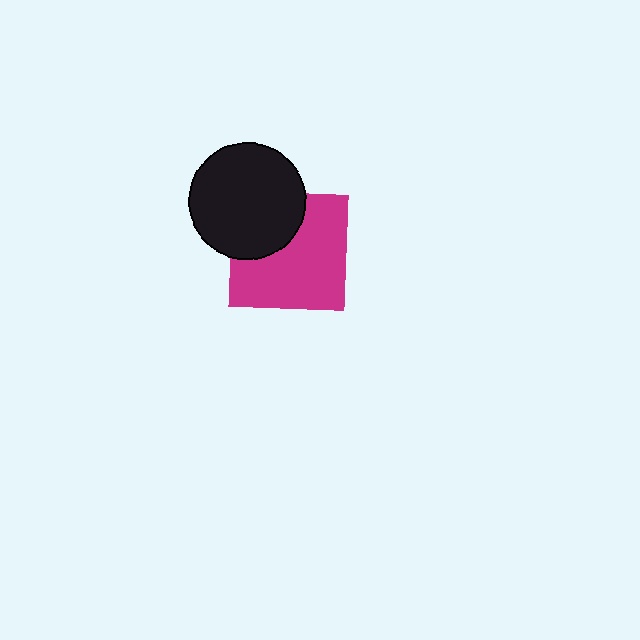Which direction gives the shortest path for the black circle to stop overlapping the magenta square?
Moving toward the upper-left gives the shortest separation.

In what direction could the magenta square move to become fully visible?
The magenta square could move toward the lower-right. That would shift it out from behind the black circle entirely.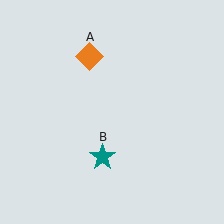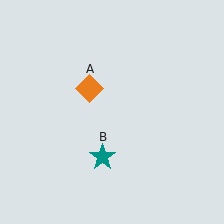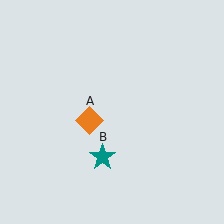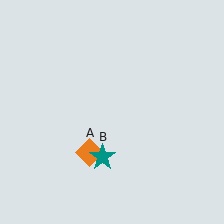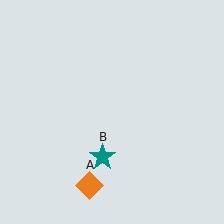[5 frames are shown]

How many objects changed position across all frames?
1 object changed position: orange diamond (object A).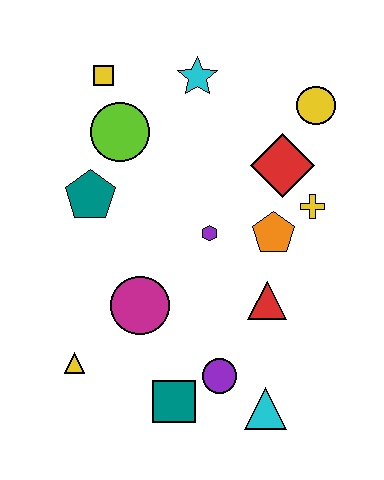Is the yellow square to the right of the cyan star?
No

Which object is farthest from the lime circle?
The cyan triangle is farthest from the lime circle.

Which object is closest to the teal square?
The purple circle is closest to the teal square.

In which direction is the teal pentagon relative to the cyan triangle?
The teal pentagon is above the cyan triangle.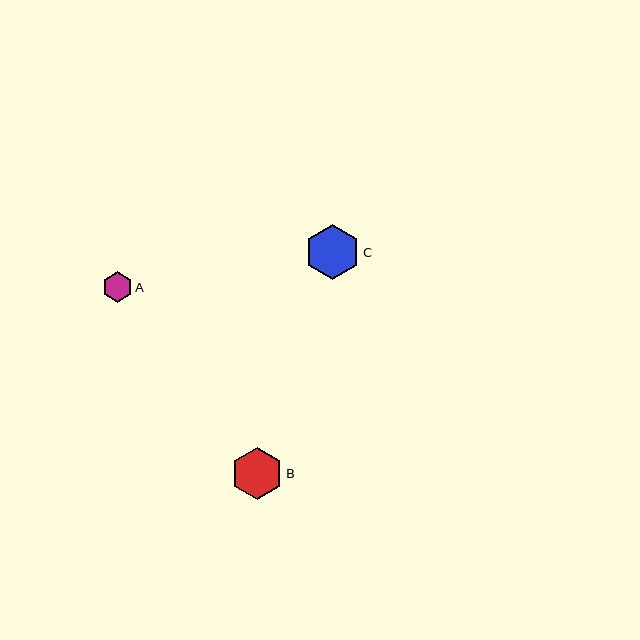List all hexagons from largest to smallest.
From largest to smallest: C, B, A.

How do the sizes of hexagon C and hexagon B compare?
Hexagon C and hexagon B are approximately the same size.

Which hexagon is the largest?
Hexagon C is the largest with a size of approximately 55 pixels.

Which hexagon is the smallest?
Hexagon A is the smallest with a size of approximately 30 pixels.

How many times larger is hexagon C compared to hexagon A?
Hexagon C is approximately 1.8 times the size of hexagon A.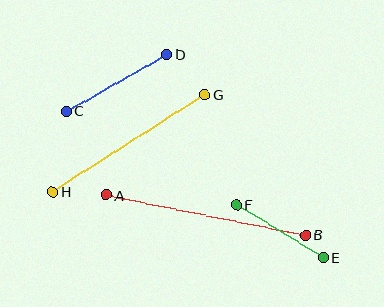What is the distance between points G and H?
The distance is approximately 181 pixels.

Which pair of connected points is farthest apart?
Points A and B are farthest apart.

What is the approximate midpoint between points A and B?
The midpoint is at approximately (206, 215) pixels.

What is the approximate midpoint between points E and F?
The midpoint is at approximately (280, 231) pixels.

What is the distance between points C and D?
The distance is approximately 116 pixels.